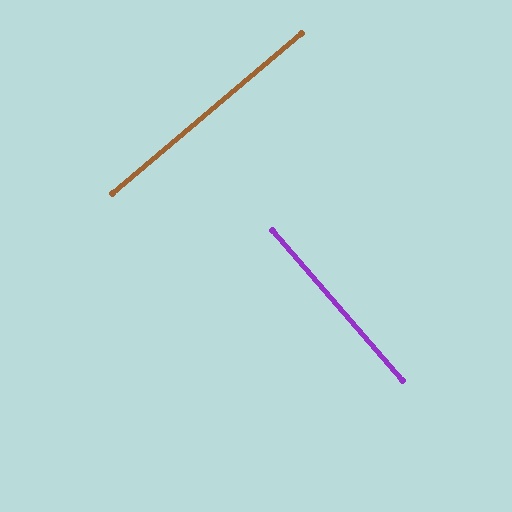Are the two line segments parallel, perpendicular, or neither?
Perpendicular — they meet at approximately 89°.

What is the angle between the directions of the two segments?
Approximately 89 degrees.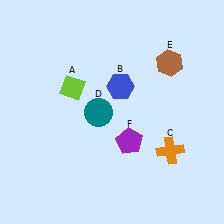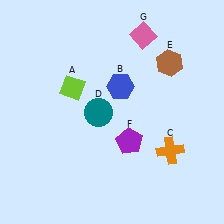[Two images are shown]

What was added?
A pink diamond (G) was added in Image 2.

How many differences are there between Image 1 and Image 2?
There is 1 difference between the two images.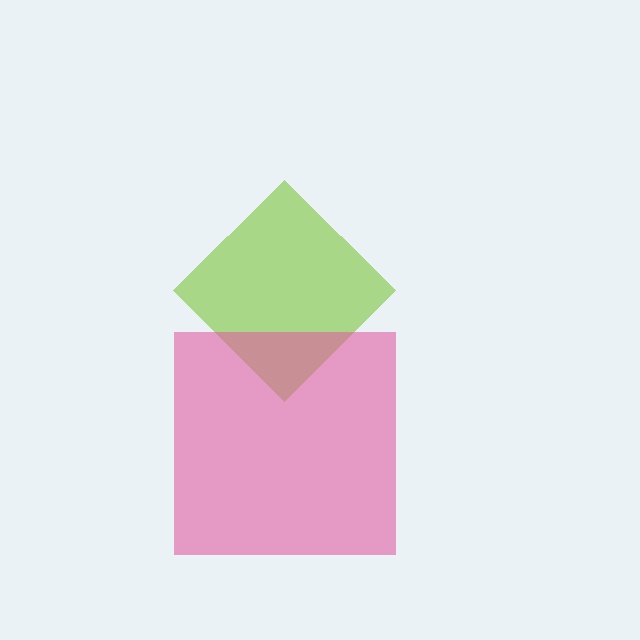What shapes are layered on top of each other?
The layered shapes are: a lime diamond, a pink square.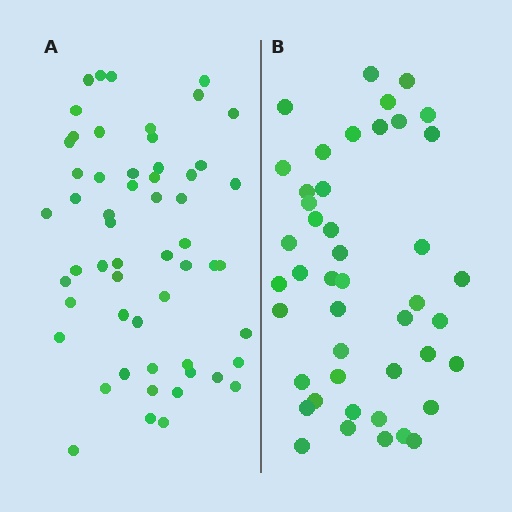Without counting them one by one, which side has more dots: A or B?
Region A (the left region) has more dots.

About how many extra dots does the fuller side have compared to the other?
Region A has roughly 12 or so more dots than region B.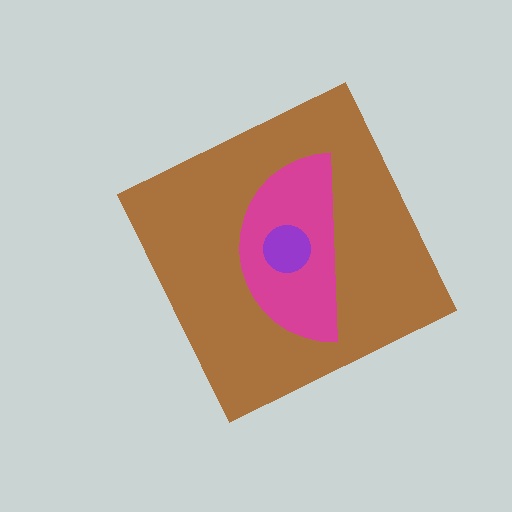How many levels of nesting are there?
3.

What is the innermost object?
The purple circle.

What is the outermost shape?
The brown diamond.